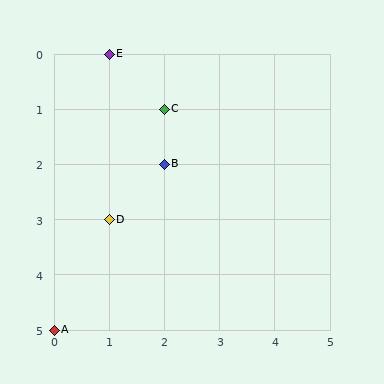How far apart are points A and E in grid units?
Points A and E are 1 column and 5 rows apart (about 5.1 grid units diagonally).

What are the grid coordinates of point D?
Point D is at grid coordinates (1, 3).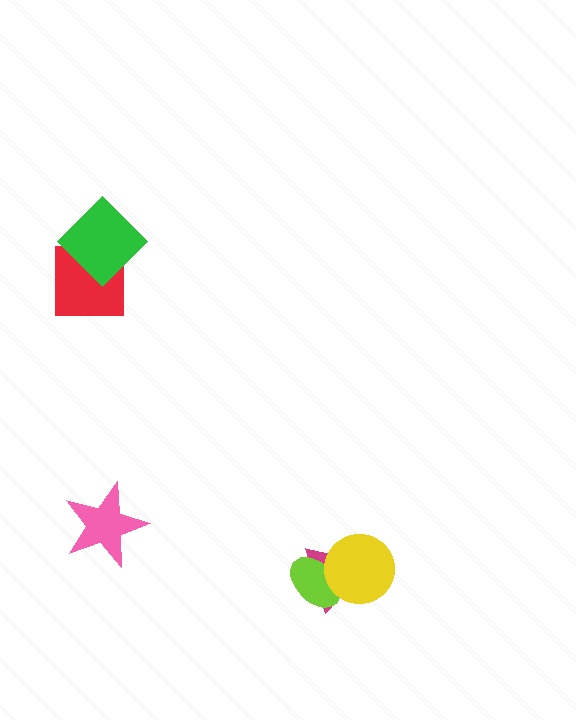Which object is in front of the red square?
The green diamond is in front of the red square.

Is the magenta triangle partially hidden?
Yes, it is partially covered by another shape.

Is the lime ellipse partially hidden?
Yes, it is partially covered by another shape.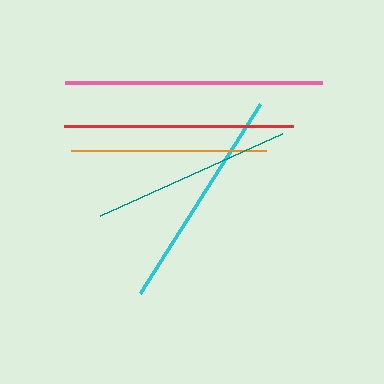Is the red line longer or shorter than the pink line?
The pink line is longer than the red line.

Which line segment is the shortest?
The orange line is the shortest at approximately 195 pixels.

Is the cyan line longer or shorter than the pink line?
The pink line is longer than the cyan line.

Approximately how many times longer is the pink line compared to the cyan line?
The pink line is approximately 1.1 times the length of the cyan line.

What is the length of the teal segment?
The teal segment is approximately 200 pixels long.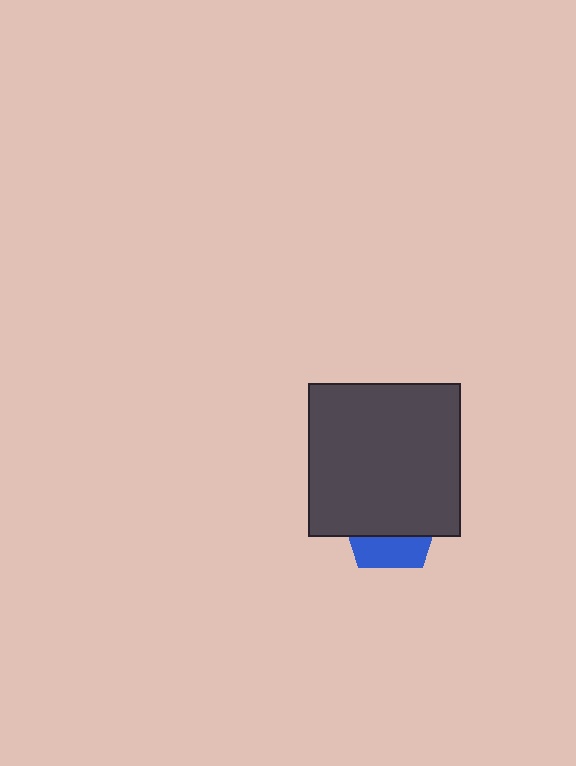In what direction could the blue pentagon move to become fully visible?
The blue pentagon could move down. That would shift it out from behind the dark gray rectangle entirely.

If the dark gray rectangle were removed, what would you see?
You would see the complete blue pentagon.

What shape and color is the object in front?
The object in front is a dark gray rectangle.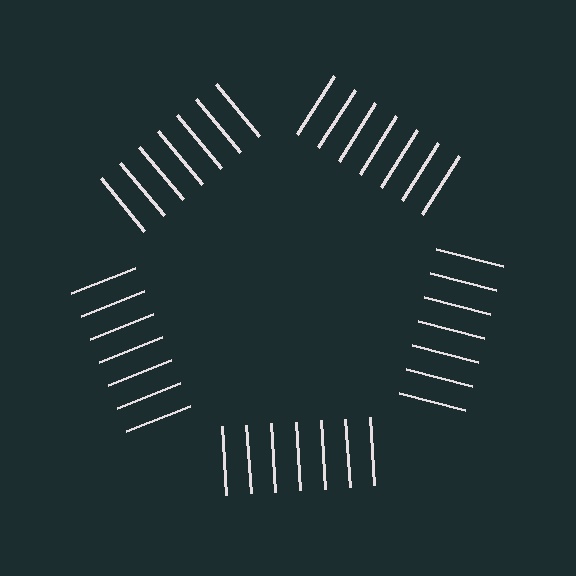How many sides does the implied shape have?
5 sides — the line-ends trace a pentagon.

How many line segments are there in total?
35 — 7 along each of the 5 edges.